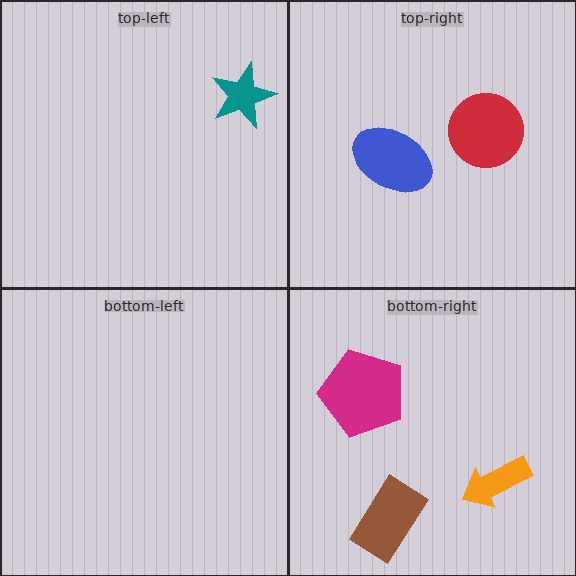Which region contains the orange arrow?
The bottom-right region.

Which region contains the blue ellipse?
The top-right region.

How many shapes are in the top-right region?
2.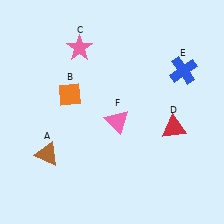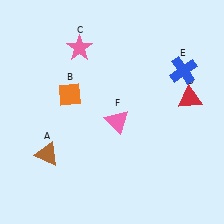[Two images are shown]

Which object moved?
The red triangle (D) moved up.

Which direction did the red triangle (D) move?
The red triangle (D) moved up.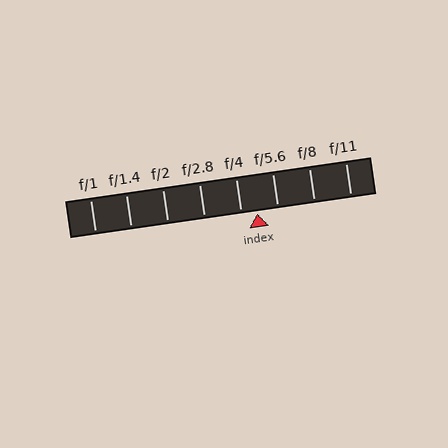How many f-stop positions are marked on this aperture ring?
There are 8 f-stop positions marked.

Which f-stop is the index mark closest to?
The index mark is closest to f/4.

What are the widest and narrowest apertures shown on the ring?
The widest aperture shown is f/1 and the narrowest is f/11.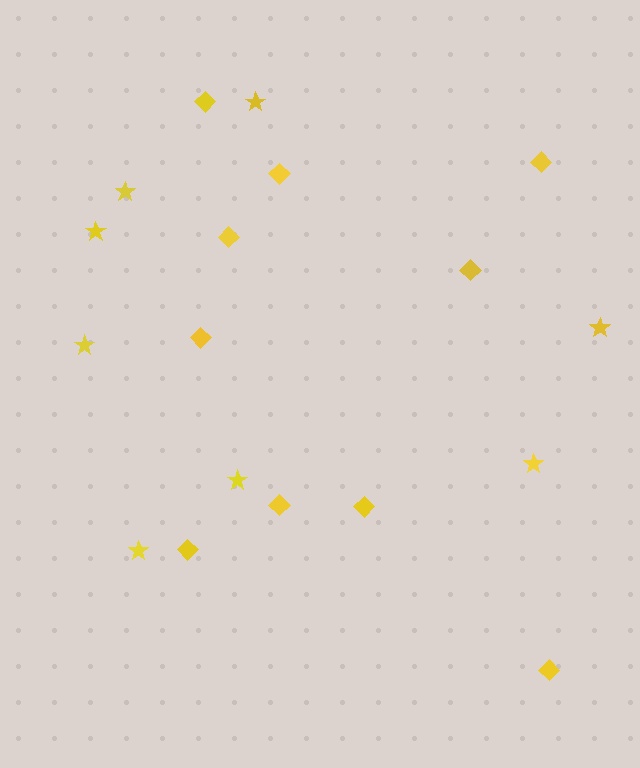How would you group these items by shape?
There are 2 groups: one group of diamonds (10) and one group of stars (8).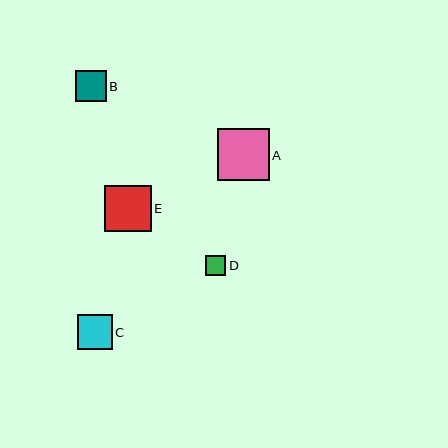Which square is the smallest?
Square D is the smallest with a size of approximately 21 pixels.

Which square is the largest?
Square A is the largest with a size of approximately 52 pixels.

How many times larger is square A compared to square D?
Square A is approximately 2.5 times the size of square D.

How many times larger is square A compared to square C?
Square A is approximately 1.5 times the size of square C.